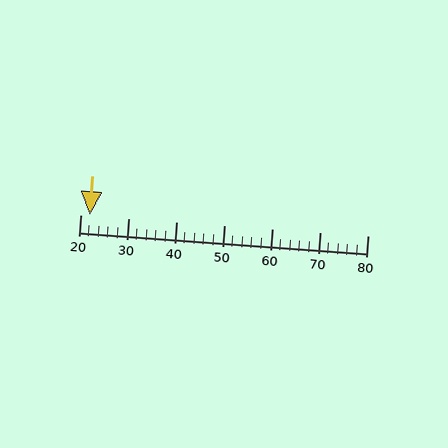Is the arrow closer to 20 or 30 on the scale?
The arrow is closer to 20.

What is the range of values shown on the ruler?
The ruler shows values from 20 to 80.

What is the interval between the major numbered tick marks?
The major tick marks are spaced 10 units apart.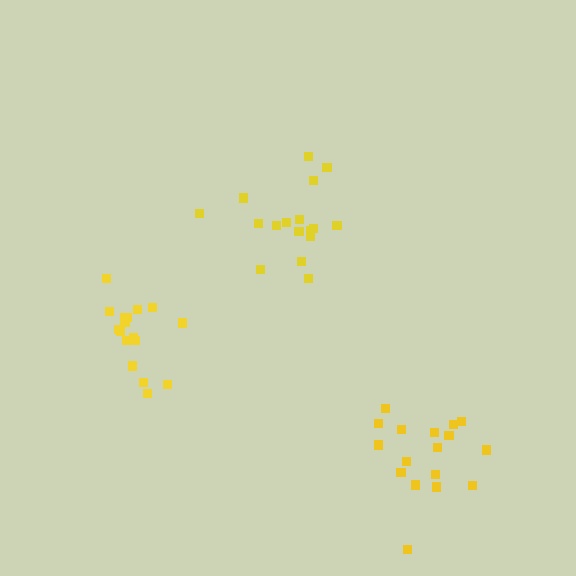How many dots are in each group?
Group 1: 17 dots, Group 2: 17 dots, Group 3: 17 dots (51 total).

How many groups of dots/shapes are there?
There are 3 groups.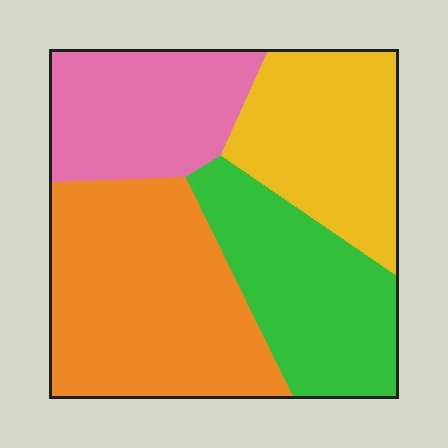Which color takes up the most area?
Orange, at roughly 35%.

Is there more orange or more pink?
Orange.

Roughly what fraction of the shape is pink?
Pink takes up about one fifth (1/5) of the shape.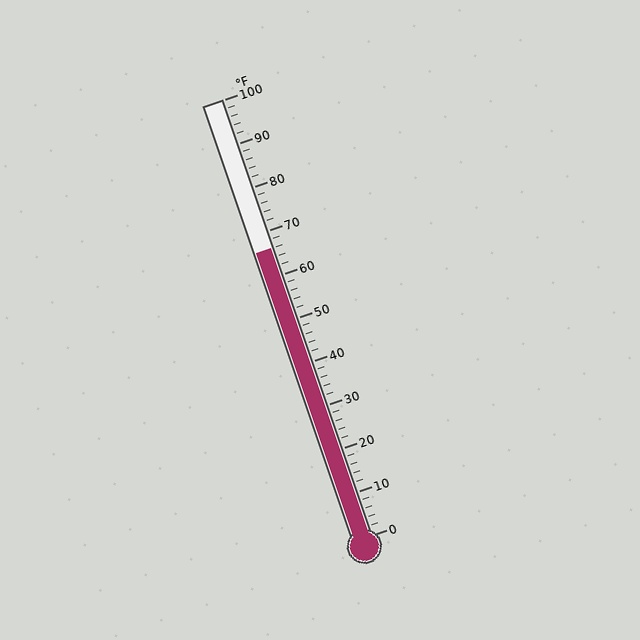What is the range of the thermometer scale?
The thermometer scale ranges from 0°F to 100°F.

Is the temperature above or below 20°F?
The temperature is above 20°F.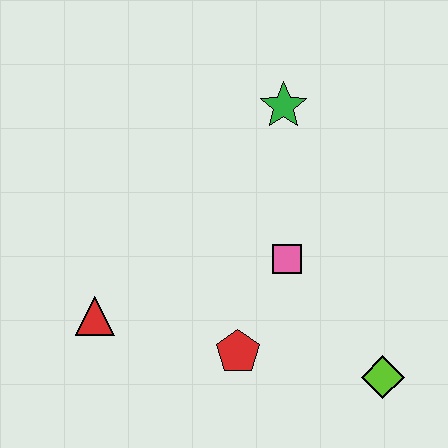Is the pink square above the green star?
No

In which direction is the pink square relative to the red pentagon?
The pink square is above the red pentagon.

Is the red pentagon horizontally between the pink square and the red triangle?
Yes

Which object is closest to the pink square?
The red pentagon is closest to the pink square.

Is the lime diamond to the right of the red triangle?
Yes